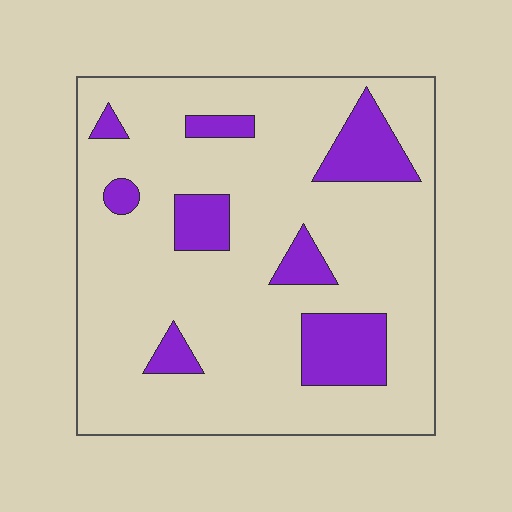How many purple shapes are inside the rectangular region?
8.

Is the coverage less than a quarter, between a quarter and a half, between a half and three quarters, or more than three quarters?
Less than a quarter.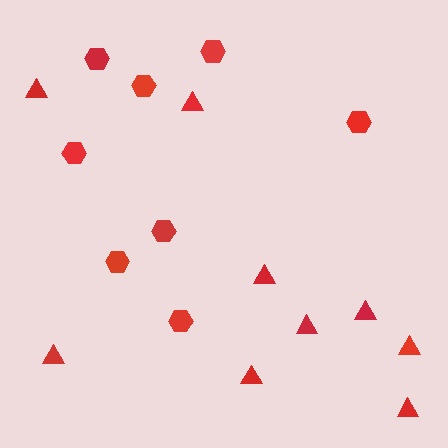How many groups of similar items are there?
There are 2 groups: one group of hexagons (8) and one group of triangles (9).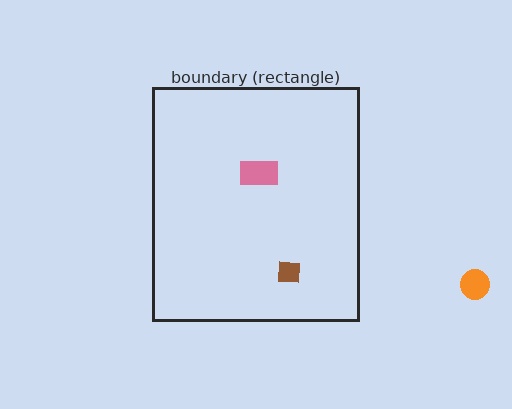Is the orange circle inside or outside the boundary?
Outside.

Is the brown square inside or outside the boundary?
Inside.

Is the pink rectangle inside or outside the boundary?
Inside.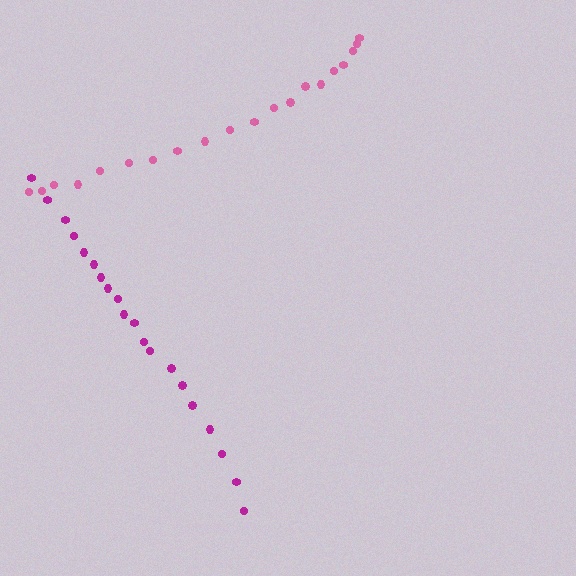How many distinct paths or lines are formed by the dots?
There are 2 distinct paths.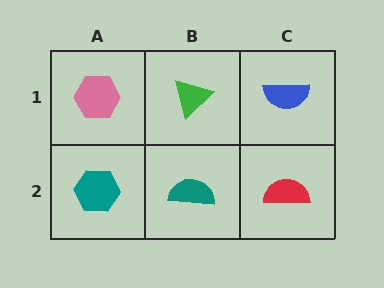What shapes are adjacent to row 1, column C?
A red semicircle (row 2, column C), a green triangle (row 1, column B).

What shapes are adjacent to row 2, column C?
A blue semicircle (row 1, column C), a teal semicircle (row 2, column B).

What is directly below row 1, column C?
A red semicircle.